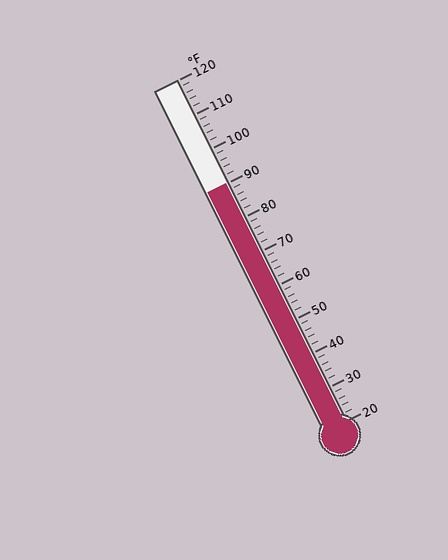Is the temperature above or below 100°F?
The temperature is below 100°F.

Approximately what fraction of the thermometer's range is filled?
The thermometer is filled to approximately 70% of its range.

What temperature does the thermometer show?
The thermometer shows approximately 90°F.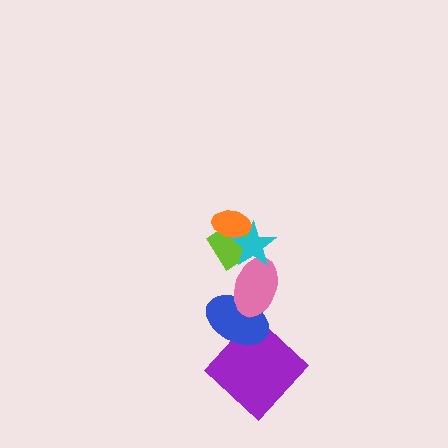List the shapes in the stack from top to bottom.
From top to bottom: the orange ellipse, the cyan star, the lime diamond, the pink ellipse, the blue ellipse, the purple diamond.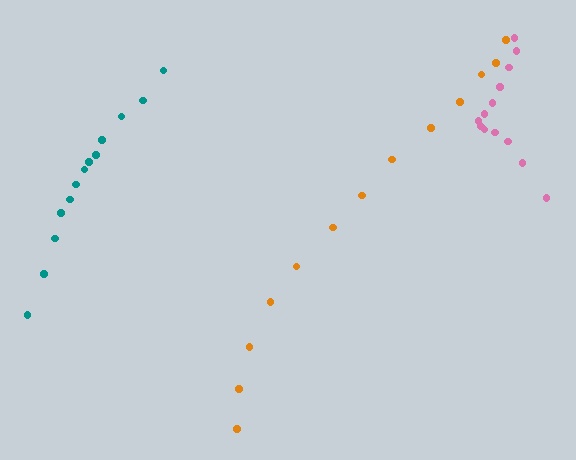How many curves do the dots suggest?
There are 3 distinct paths.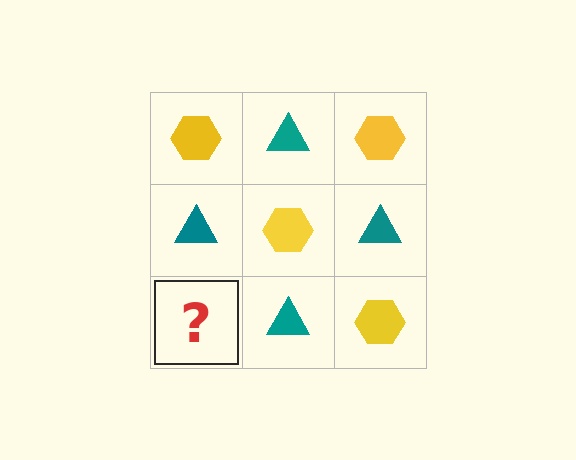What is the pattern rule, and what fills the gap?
The rule is that it alternates yellow hexagon and teal triangle in a checkerboard pattern. The gap should be filled with a yellow hexagon.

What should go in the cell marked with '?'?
The missing cell should contain a yellow hexagon.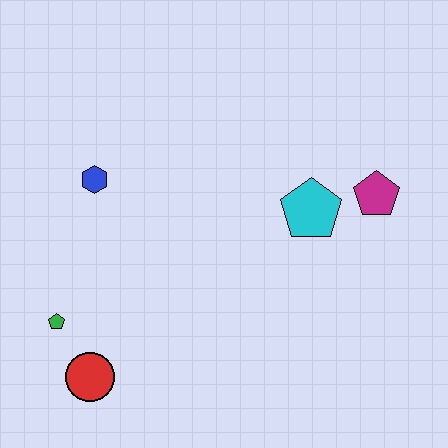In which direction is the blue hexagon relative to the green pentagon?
The blue hexagon is above the green pentagon.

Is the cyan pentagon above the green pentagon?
Yes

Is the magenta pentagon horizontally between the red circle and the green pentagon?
No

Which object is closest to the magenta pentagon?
The cyan pentagon is closest to the magenta pentagon.